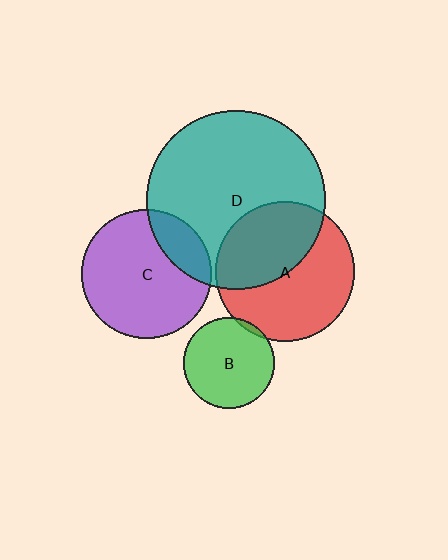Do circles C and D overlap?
Yes.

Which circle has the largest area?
Circle D (teal).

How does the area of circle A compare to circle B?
Approximately 2.3 times.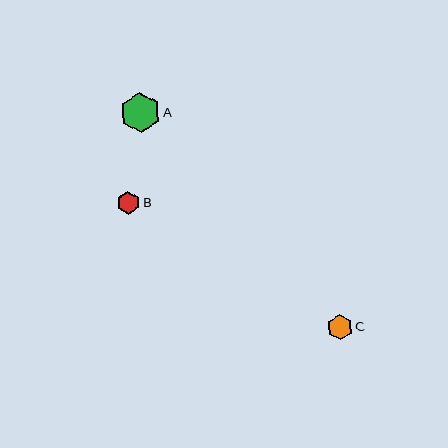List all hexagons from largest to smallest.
From largest to smallest: A, C, B.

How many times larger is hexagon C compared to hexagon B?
Hexagon C is approximately 1.1 times the size of hexagon B.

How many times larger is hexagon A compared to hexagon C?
Hexagon A is approximately 1.6 times the size of hexagon C.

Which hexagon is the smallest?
Hexagon B is the smallest with a size of approximately 23 pixels.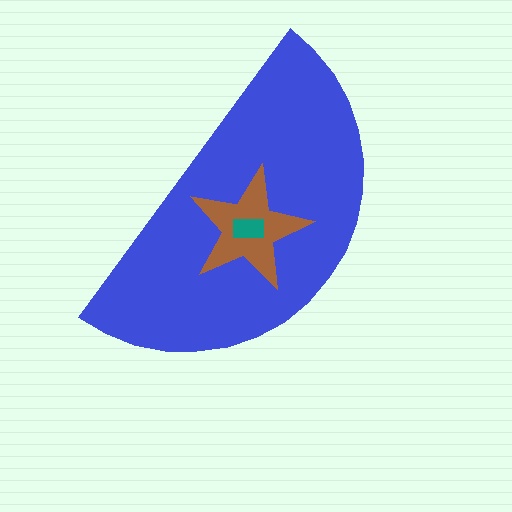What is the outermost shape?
The blue semicircle.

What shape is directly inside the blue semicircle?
The brown star.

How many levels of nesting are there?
3.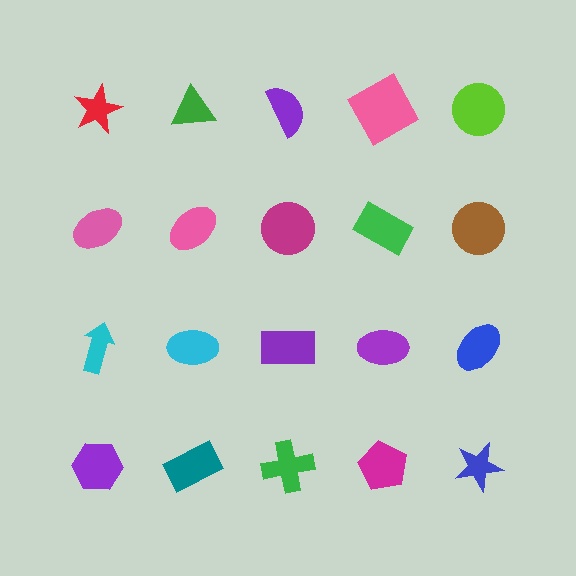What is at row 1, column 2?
A green triangle.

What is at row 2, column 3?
A magenta circle.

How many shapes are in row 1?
5 shapes.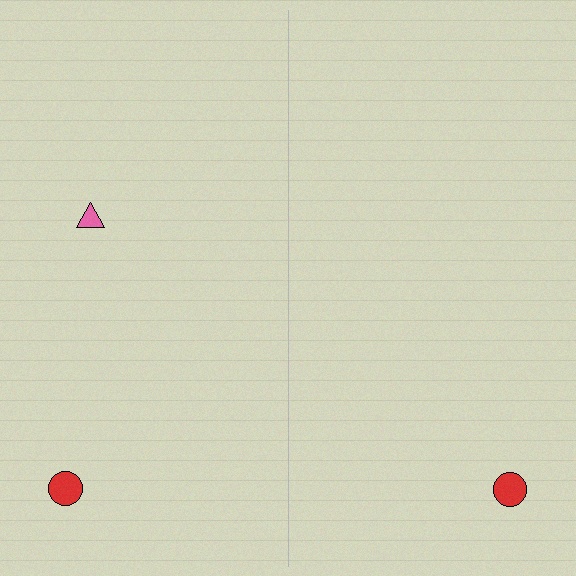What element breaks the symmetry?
A pink triangle is missing from the right side.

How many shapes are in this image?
There are 3 shapes in this image.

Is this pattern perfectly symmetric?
No, the pattern is not perfectly symmetric. A pink triangle is missing from the right side.